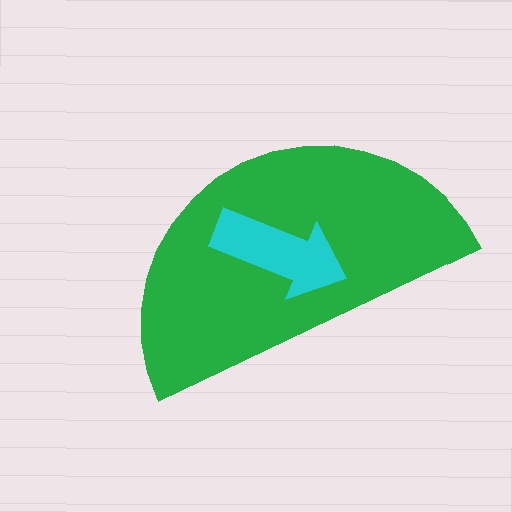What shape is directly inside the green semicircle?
The cyan arrow.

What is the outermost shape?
The green semicircle.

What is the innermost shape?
The cyan arrow.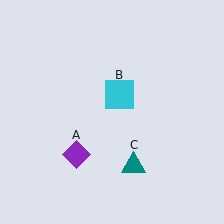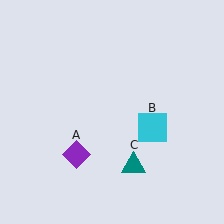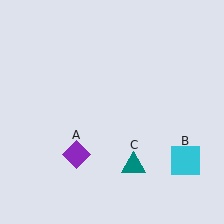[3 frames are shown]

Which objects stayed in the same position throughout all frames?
Purple diamond (object A) and teal triangle (object C) remained stationary.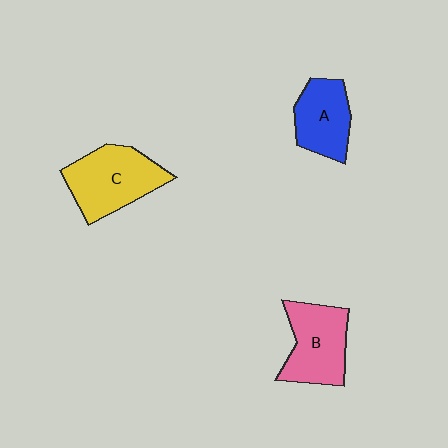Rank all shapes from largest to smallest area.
From largest to smallest: C (yellow), B (pink), A (blue).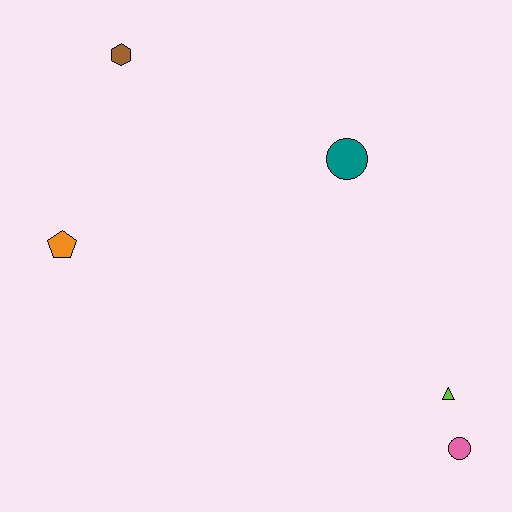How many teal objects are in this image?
There is 1 teal object.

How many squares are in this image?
There are no squares.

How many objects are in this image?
There are 5 objects.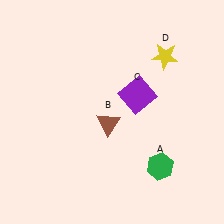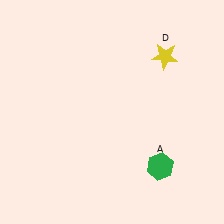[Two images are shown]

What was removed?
The brown triangle (B), the purple square (C) were removed in Image 2.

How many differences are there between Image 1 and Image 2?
There are 2 differences between the two images.